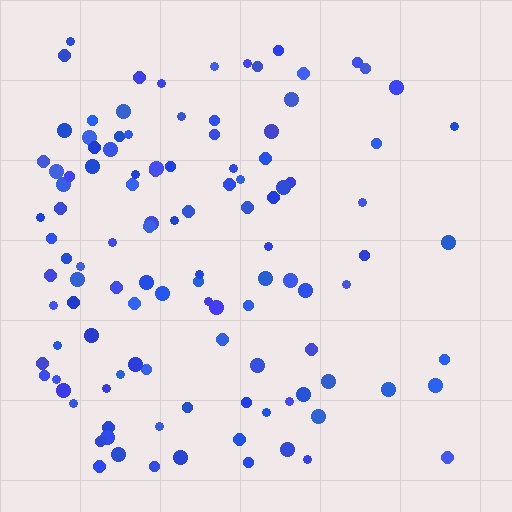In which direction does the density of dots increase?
From right to left, with the left side densest.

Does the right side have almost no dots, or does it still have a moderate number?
Still a moderate number, just noticeably fewer than the left.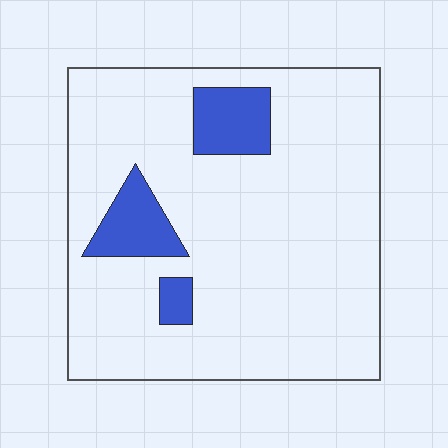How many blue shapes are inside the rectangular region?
3.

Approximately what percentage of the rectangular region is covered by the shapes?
Approximately 10%.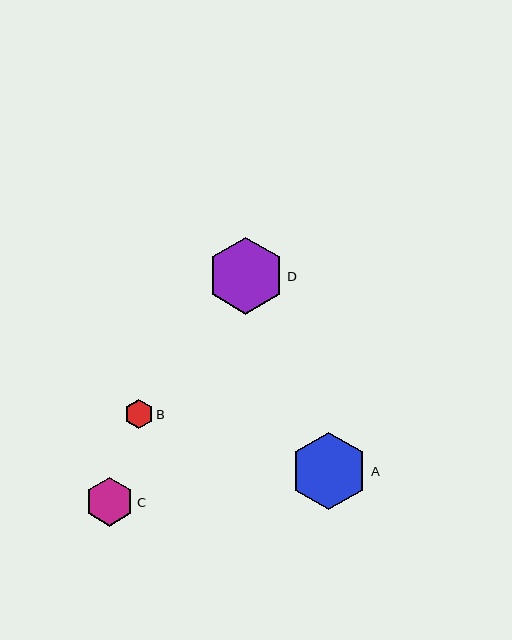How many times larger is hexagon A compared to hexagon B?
Hexagon A is approximately 2.7 times the size of hexagon B.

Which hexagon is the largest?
Hexagon A is the largest with a size of approximately 77 pixels.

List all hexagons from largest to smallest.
From largest to smallest: A, D, C, B.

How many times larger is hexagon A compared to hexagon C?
Hexagon A is approximately 1.6 times the size of hexagon C.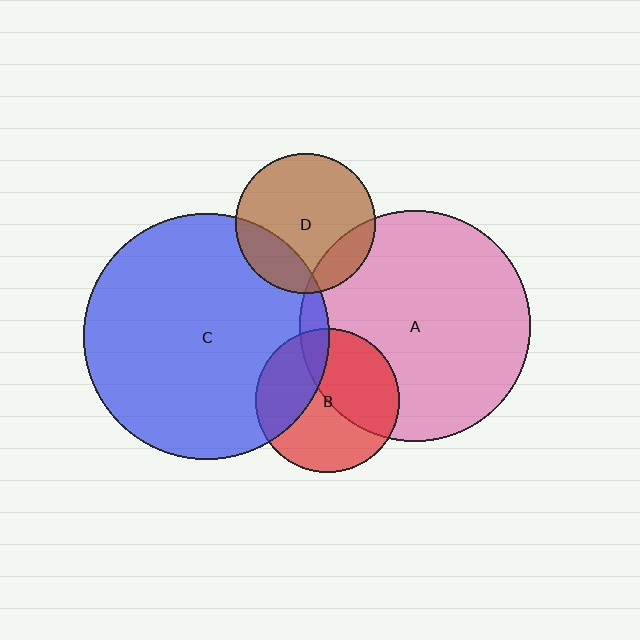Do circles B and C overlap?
Yes.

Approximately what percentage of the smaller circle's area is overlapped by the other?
Approximately 35%.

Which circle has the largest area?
Circle C (blue).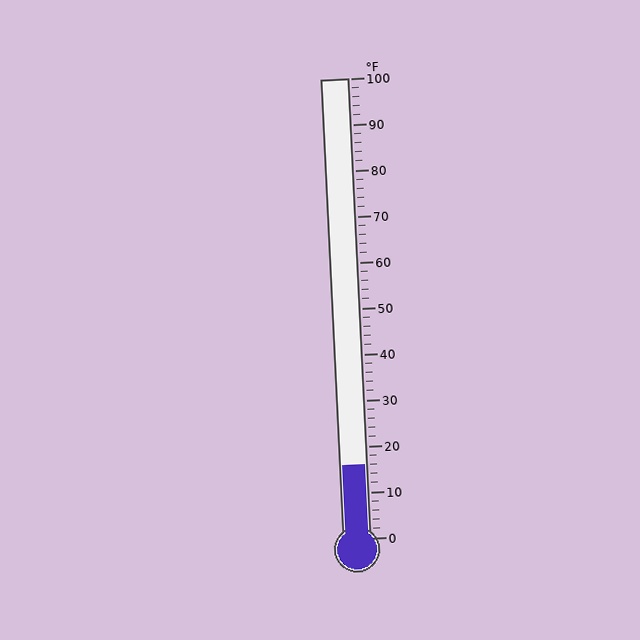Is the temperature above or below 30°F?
The temperature is below 30°F.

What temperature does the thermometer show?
The thermometer shows approximately 16°F.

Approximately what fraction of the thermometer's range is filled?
The thermometer is filled to approximately 15% of its range.